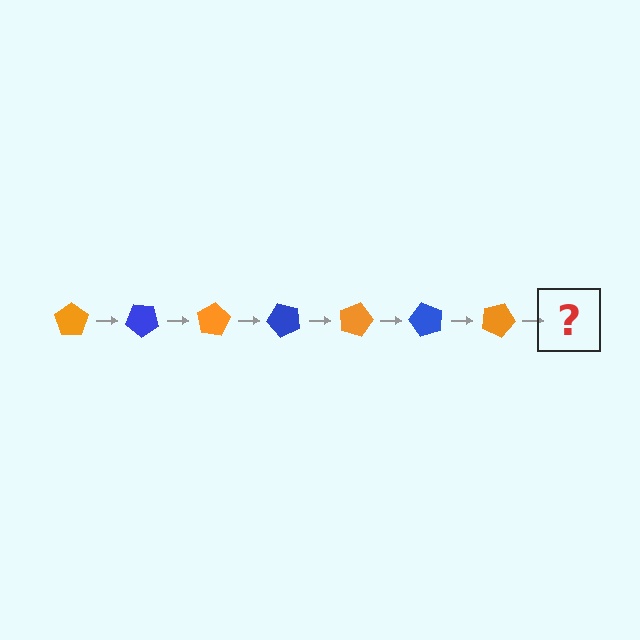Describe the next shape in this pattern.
It should be a blue pentagon, rotated 280 degrees from the start.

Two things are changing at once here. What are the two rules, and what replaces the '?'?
The two rules are that it rotates 40 degrees each step and the color cycles through orange and blue. The '?' should be a blue pentagon, rotated 280 degrees from the start.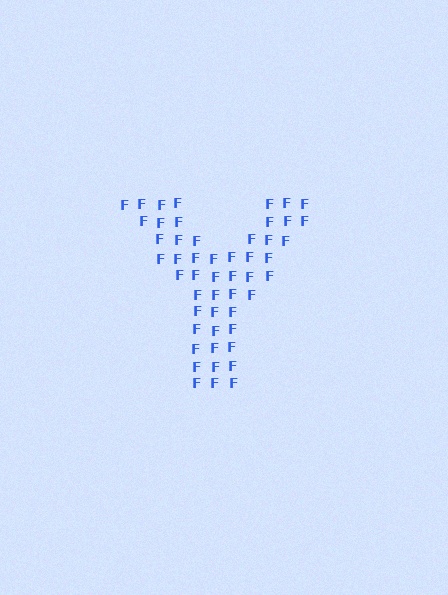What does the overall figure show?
The overall figure shows the letter Y.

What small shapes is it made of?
It is made of small letter F's.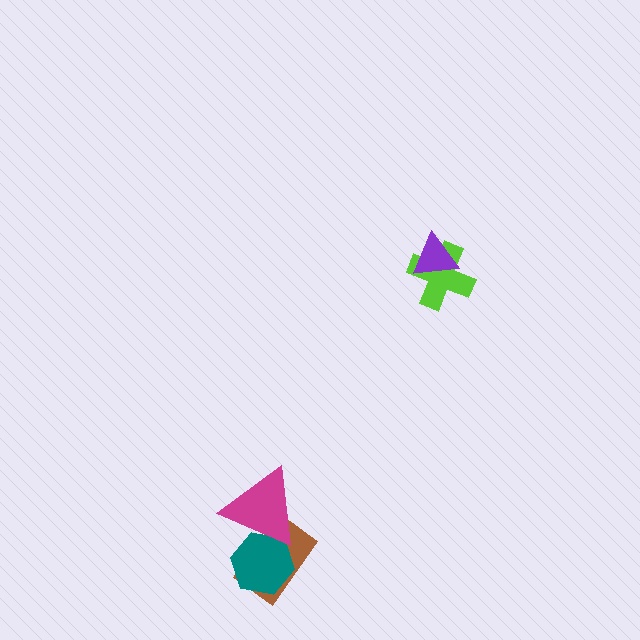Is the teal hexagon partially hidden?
Yes, it is partially covered by another shape.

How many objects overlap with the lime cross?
1 object overlaps with the lime cross.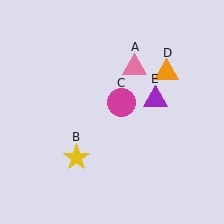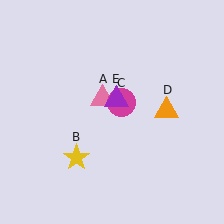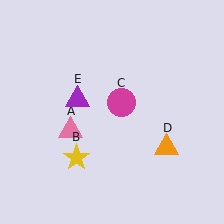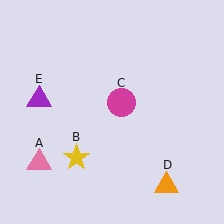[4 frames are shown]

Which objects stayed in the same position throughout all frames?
Yellow star (object B) and magenta circle (object C) remained stationary.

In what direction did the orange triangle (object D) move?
The orange triangle (object D) moved down.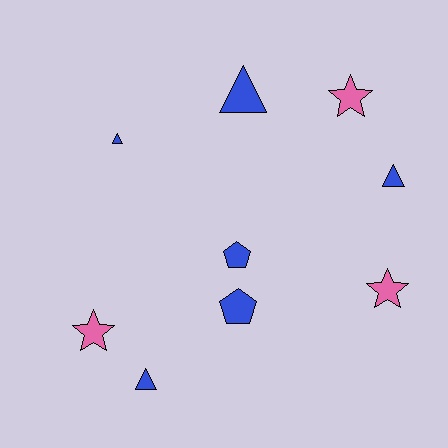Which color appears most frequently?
Blue, with 6 objects.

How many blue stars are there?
There are no blue stars.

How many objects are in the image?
There are 9 objects.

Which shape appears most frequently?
Triangle, with 4 objects.